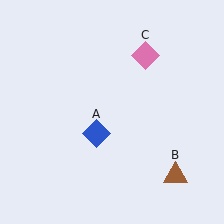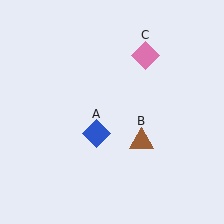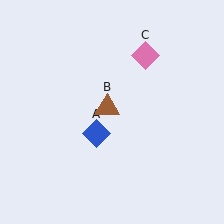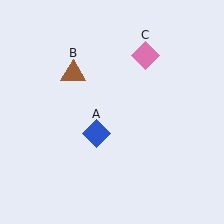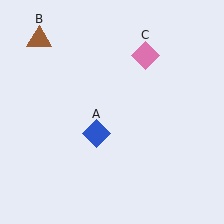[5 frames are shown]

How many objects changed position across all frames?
1 object changed position: brown triangle (object B).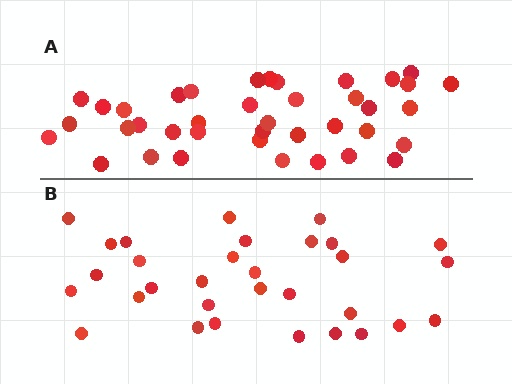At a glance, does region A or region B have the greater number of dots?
Region A (the top region) has more dots.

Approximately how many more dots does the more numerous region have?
Region A has roughly 8 or so more dots than region B.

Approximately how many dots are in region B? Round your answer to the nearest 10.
About 30 dots. (The exact count is 31, which rounds to 30.)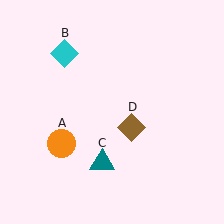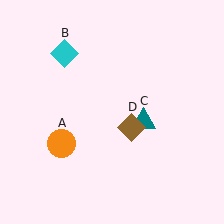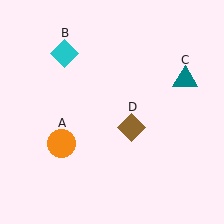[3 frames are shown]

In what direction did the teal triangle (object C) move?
The teal triangle (object C) moved up and to the right.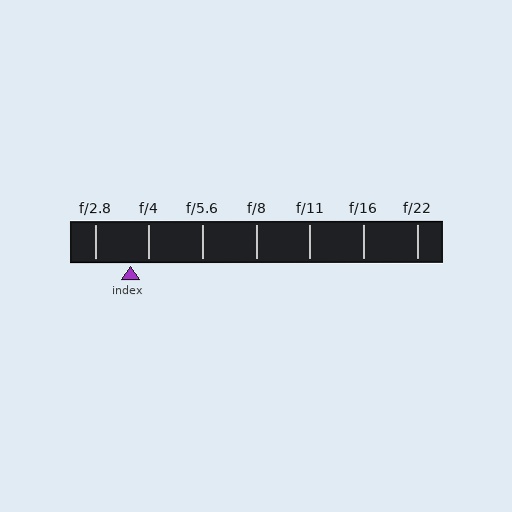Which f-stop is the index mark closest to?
The index mark is closest to f/4.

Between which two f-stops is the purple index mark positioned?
The index mark is between f/2.8 and f/4.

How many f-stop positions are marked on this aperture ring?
There are 7 f-stop positions marked.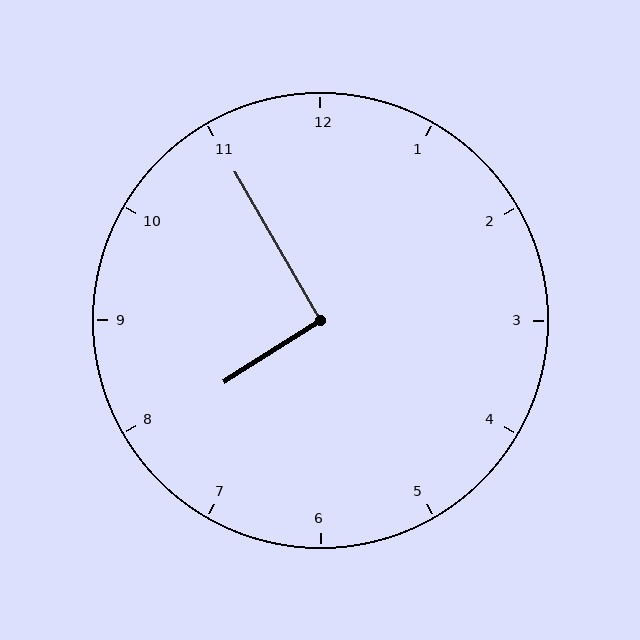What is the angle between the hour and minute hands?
Approximately 92 degrees.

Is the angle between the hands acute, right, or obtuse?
It is right.